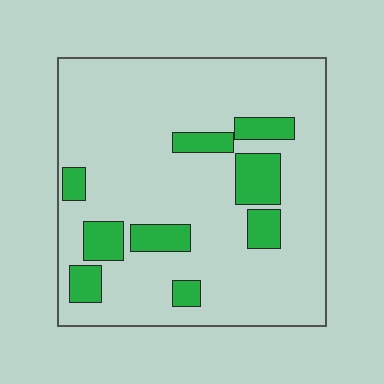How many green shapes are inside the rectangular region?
9.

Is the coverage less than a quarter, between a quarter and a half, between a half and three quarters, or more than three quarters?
Less than a quarter.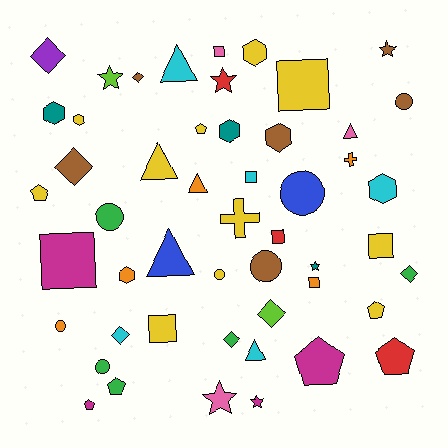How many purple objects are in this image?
There is 1 purple object.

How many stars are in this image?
There are 6 stars.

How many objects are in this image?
There are 50 objects.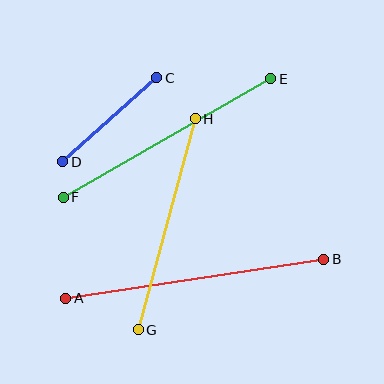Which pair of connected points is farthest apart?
Points A and B are farthest apart.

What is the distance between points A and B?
The distance is approximately 261 pixels.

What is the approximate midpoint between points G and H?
The midpoint is at approximately (167, 224) pixels.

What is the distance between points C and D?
The distance is approximately 126 pixels.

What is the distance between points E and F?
The distance is approximately 239 pixels.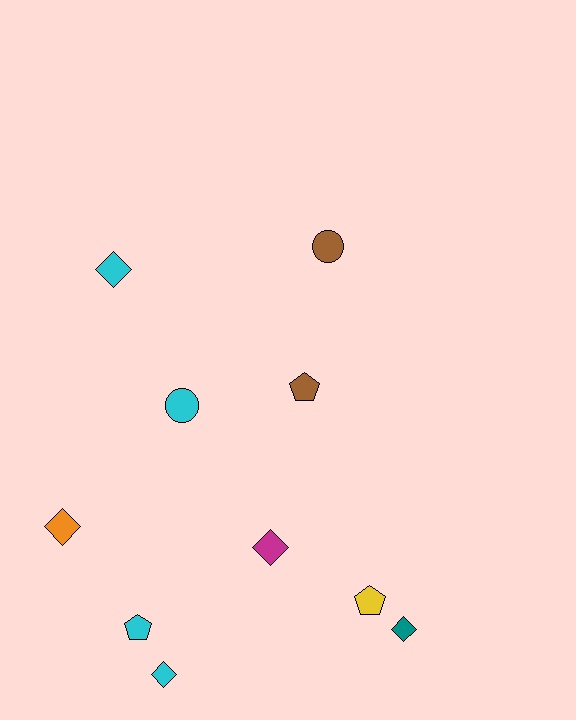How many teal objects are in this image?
There is 1 teal object.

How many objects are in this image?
There are 10 objects.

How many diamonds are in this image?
There are 5 diamonds.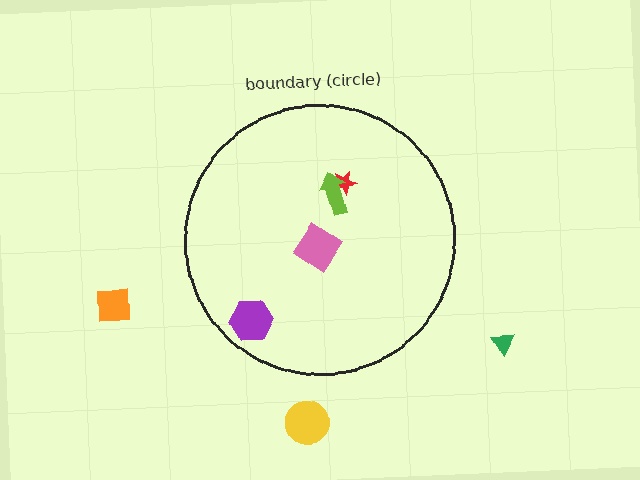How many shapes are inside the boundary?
4 inside, 3 outside.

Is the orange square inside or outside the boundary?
Outside.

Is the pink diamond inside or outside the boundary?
Inside.